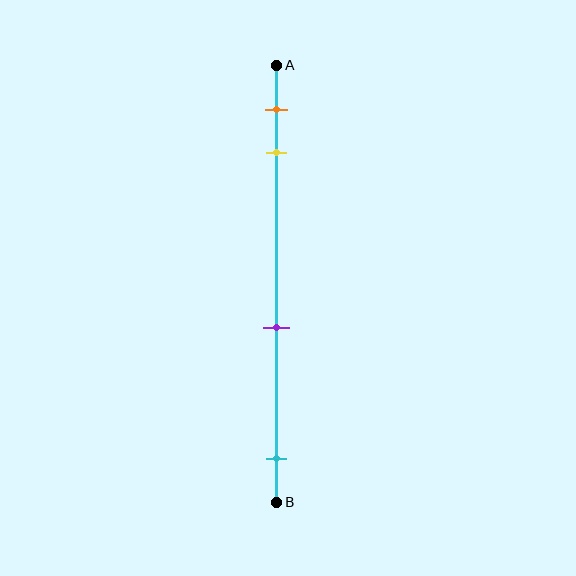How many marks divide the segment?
There are 4 marks dividing the segment.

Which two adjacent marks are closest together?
The orange and yellow marks are the closest adjacent pair.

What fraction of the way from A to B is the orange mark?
The orange mark is approximately 10% (0.1) of the way from A to B.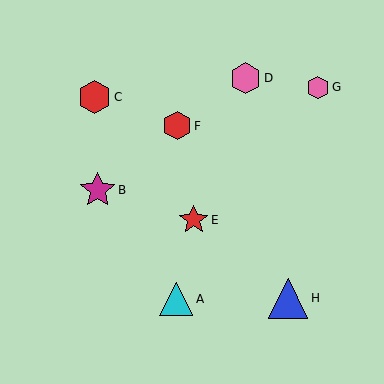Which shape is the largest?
The blue triangle (labeled H) is the largest.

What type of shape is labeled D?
Shape D is a pink hexagon.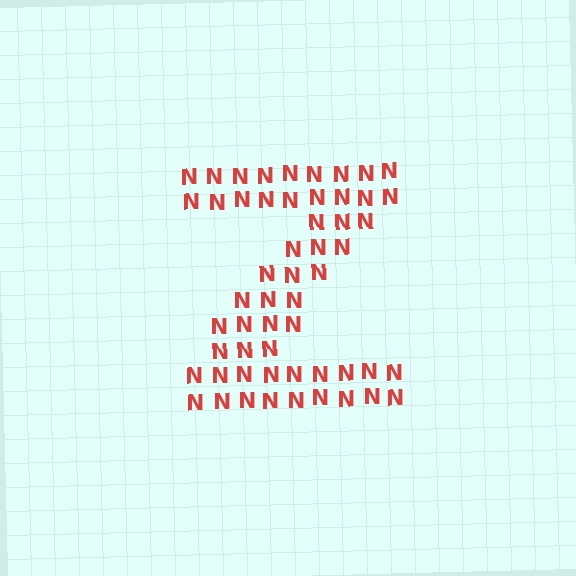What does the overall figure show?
The overall figure shows the letter Z.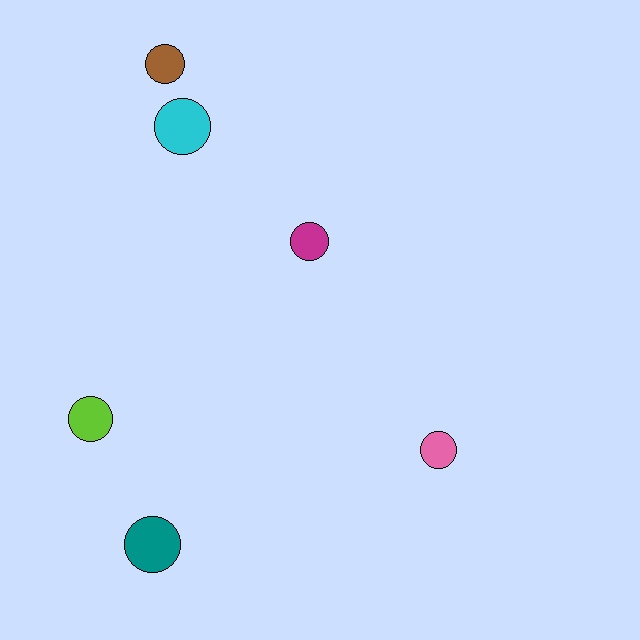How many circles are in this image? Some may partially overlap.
There are 6 circles.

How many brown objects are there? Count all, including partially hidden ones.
There is 1 brown object.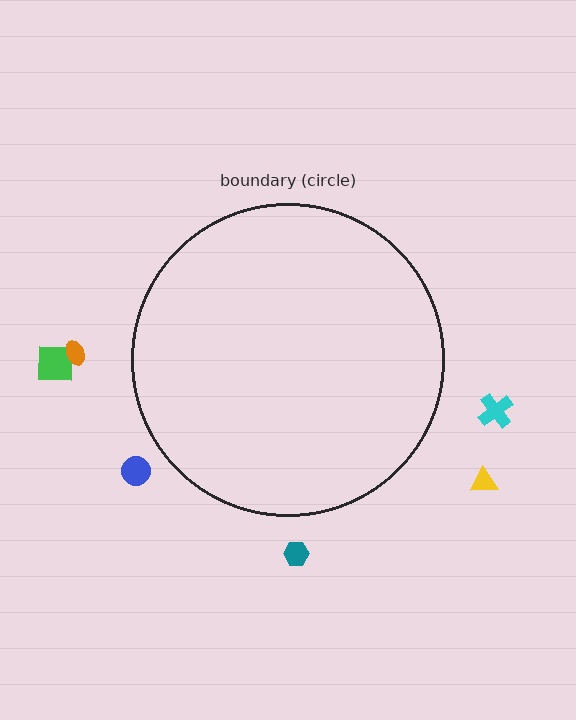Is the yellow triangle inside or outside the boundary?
Outside.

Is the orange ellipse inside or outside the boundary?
Outside.